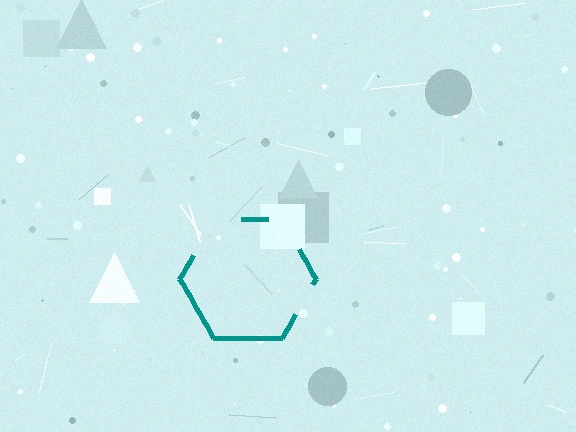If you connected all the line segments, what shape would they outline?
They would outline a hexagon.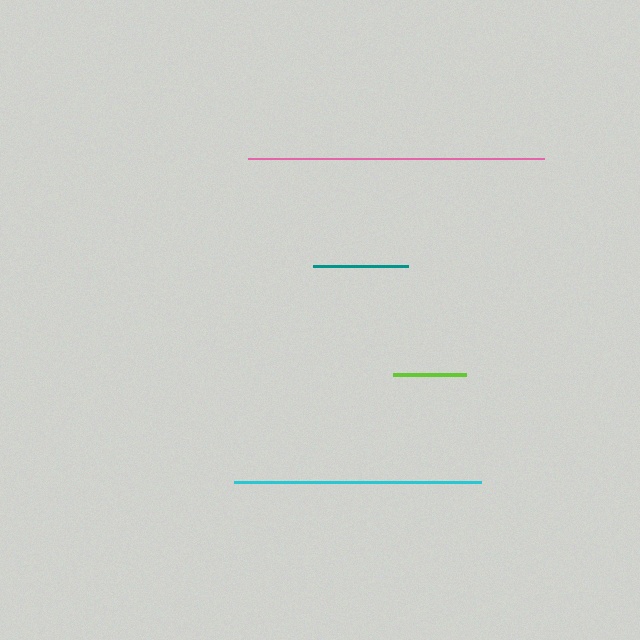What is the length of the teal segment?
The teal segment is approximately 95 pixels long.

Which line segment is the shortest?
The lime line is the shortest at approximately 73 pixels.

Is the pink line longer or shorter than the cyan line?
The pink line is longer than the cyan line.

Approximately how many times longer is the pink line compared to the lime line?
The pink line is approximately 4.0 times the length of the lime line.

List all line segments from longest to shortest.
From longest to shortest: pink, cyan, teal, lime.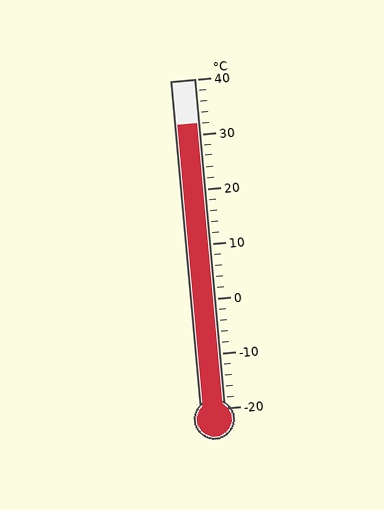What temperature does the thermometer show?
The thermometer shows approximately 32°C.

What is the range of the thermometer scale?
The thermometer scale ranges from -20°C to 40°C.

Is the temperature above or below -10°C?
The temperature is above -10°C.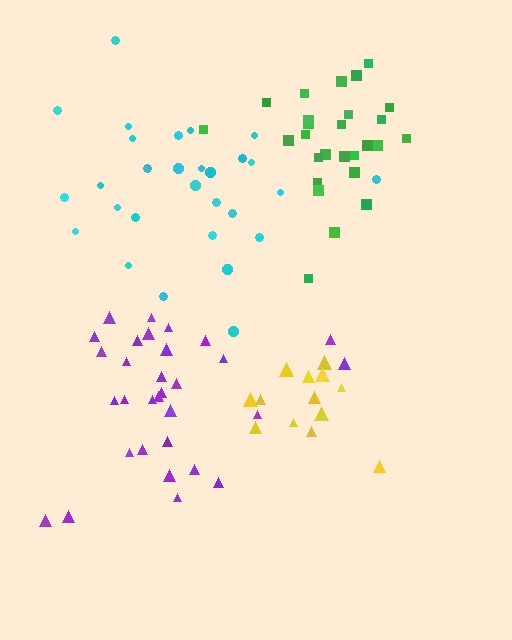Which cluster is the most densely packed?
Yellow.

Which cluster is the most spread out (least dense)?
Purple.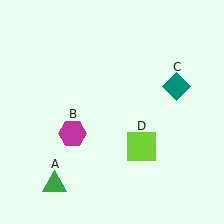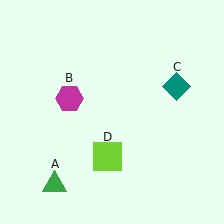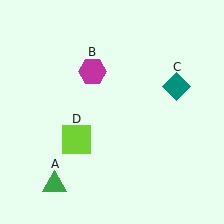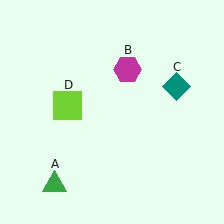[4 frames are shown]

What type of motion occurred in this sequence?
The magenta hexagon (object B), lime square (object D) rotated clockwise around the center of the scene.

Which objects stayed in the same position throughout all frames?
Green triangle (object A) and teal diamond (object C) remained stationary.